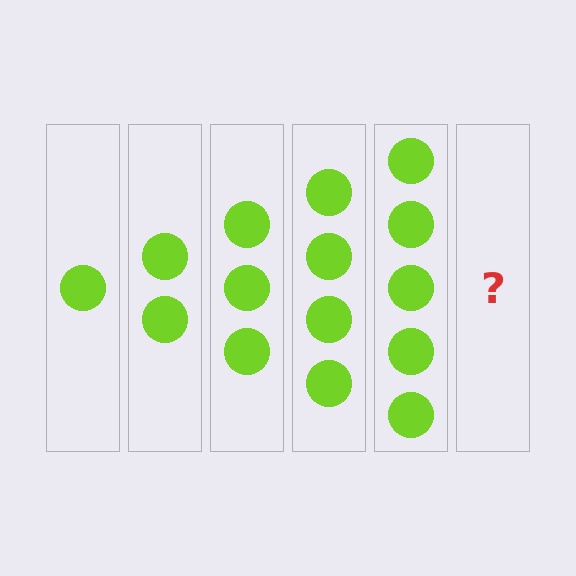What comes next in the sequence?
The next element should be 6 circles.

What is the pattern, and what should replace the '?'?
The pattern is that each step adds one more circle. The '?' should be 6 circles.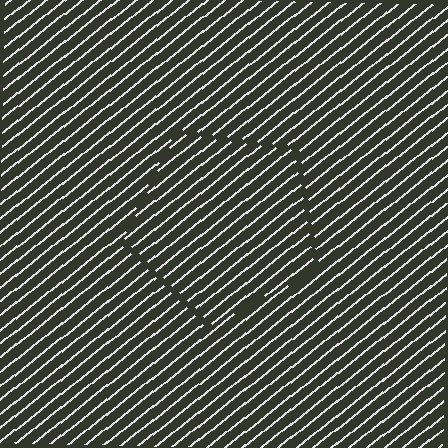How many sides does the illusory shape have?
5 sides — the line-ends trace a pentagon.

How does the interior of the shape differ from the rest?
The interior of the shape contains the same grating, shifted by half a period — the contour is defined by the phase discontinuity where line-ends from the inner and outer gratings abut.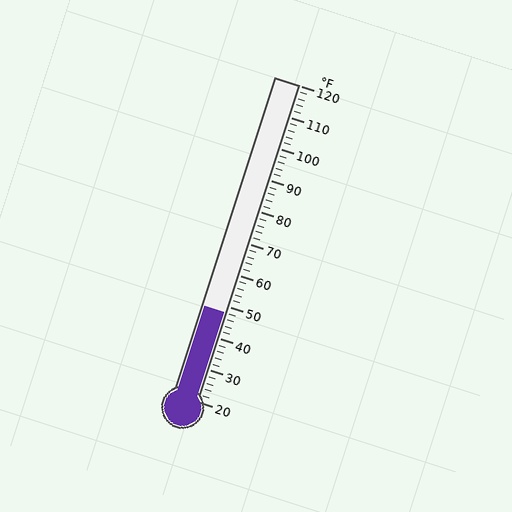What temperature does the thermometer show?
The thermometer shows approximately 48°F.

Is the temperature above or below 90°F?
The temperature is below 90°F.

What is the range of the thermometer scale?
The thermometer scale ranges from 20°F to 120°F.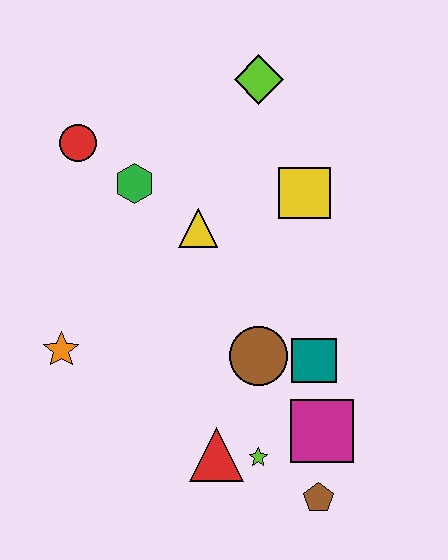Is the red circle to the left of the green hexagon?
Yes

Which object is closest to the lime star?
The red triangle is closest to the lime star.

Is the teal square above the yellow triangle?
No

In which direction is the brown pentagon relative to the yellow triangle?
The brown pentagon is below the yellow triangle.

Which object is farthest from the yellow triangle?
The brown pentagon is farthest from the yellow triangle.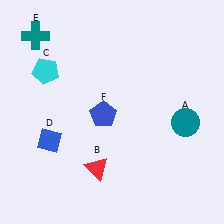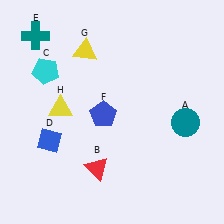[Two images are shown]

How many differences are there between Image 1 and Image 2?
There are 2 differences between the two images.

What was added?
A yellow triangle (G), a yellow triangle (H) were added in Image 2.